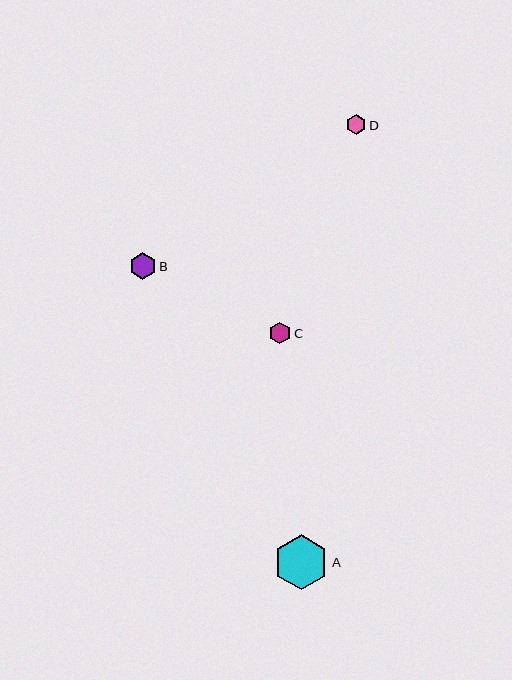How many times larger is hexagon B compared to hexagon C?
Hexagon B is approximately 1.3 times the size of hexagon C.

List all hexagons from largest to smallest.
From largest to smallest: A, B, C, D.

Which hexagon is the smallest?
Hexagon D is the smallest with a size of approximately 20 pixels.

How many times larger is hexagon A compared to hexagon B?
Hexagon A is approximately 2.0 times the size of hexagon B.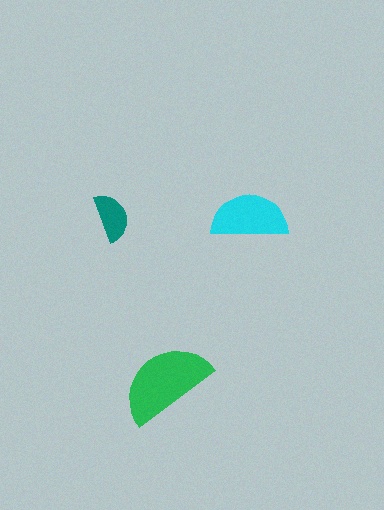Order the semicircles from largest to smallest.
the green one, the cyan one, the teal one.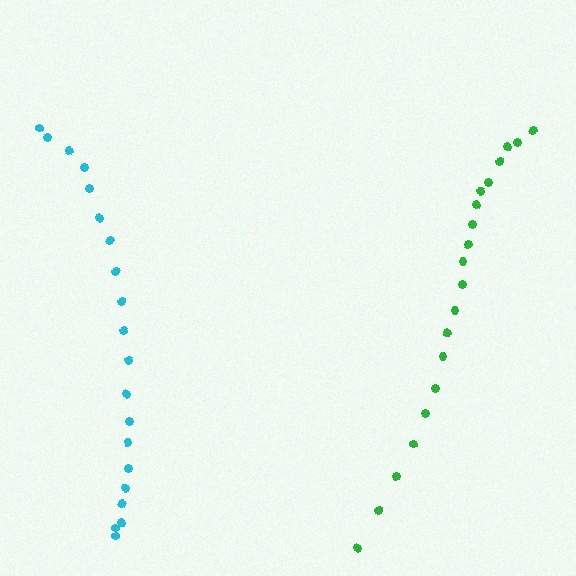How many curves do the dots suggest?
There are 2 distinct paths.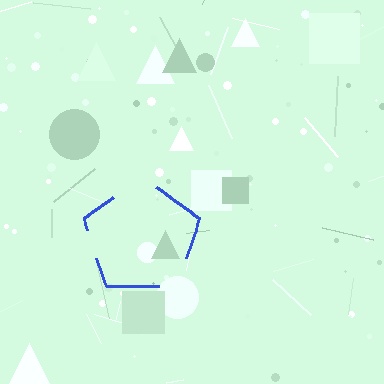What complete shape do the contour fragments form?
The contour fragments form a pentagon.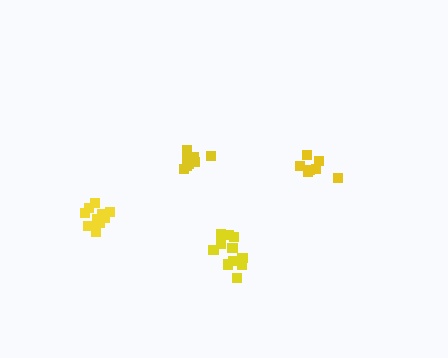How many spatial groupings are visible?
There are 4 spatial groupings.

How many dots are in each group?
Group 1: 7 dots, Group 2: 11 dots, Group 3: 11 dots, Group 4: 11 dots (40 total).